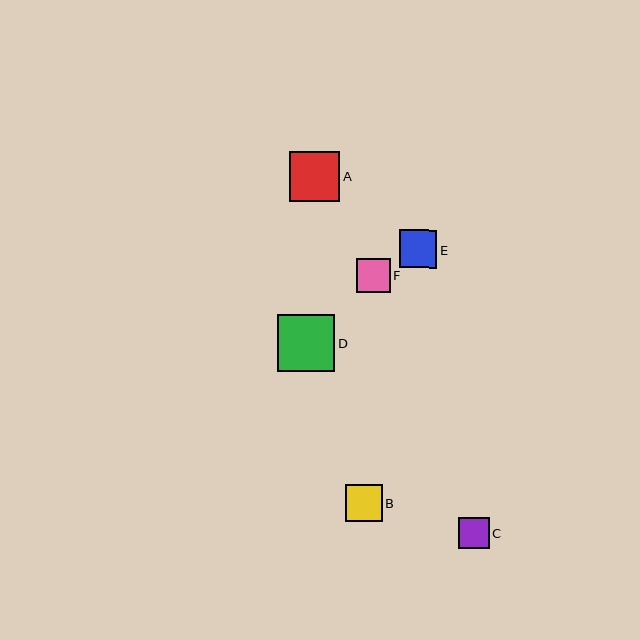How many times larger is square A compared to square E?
Square A is approximately 1.3 times the size of square E.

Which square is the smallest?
Square C is the smallest with a size of approximately 31 pixels.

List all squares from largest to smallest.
From largest to smallest: D, A, E, B, F, C.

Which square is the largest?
Square D is the largest with a size of approximately 57 pixels.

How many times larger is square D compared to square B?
Square D is approximately 1.6 times the size of square B.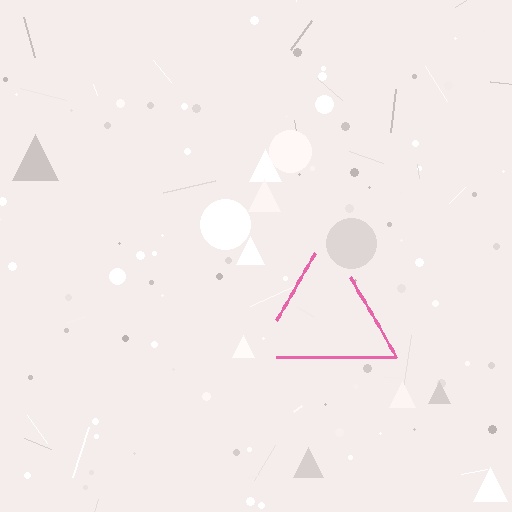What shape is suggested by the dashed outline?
The dashed outline suggests a triangle.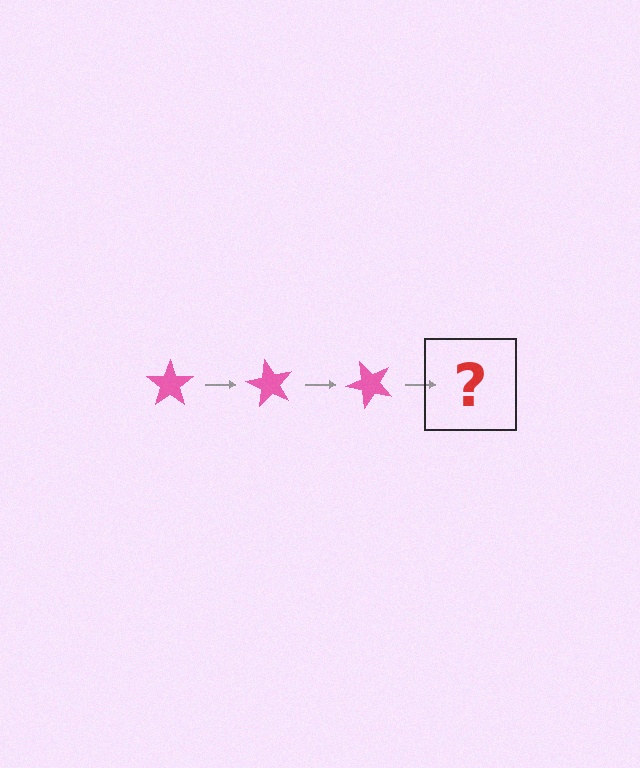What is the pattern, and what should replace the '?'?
The pattern is that the star rotates 60 degrees each step. The '?' should be a pink star rotated 180 degrees.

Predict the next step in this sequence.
The next step is a pink star rotated 180 degrees.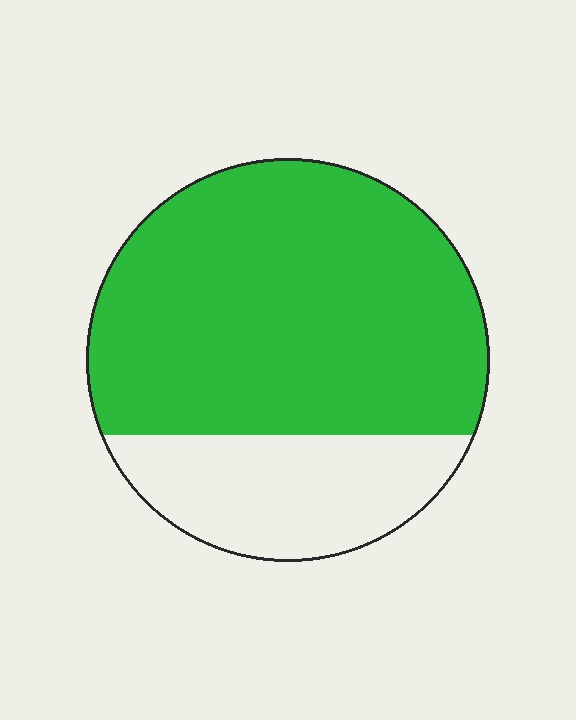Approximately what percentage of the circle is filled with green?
Approximately 75%.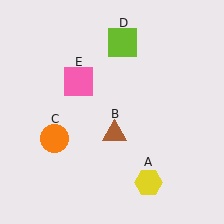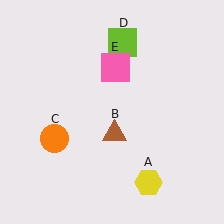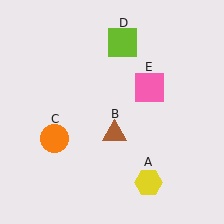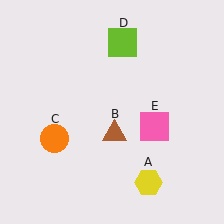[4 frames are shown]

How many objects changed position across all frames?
1 object changed position: pink square (object E).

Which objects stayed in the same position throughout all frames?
Yellow hexagon (object A) and brown triangle (object B) and orange circle (object C) and lime square (object D) remained stationary.